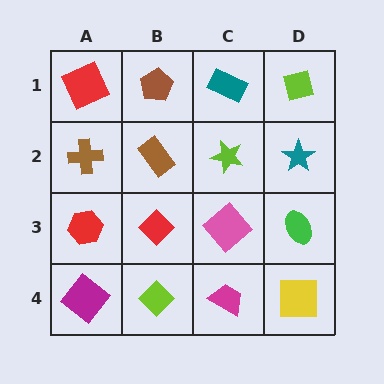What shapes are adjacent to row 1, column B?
A brown rectangle (row 2, column B), a red square (row 1, column A), a teal rectangle (row 1, column C).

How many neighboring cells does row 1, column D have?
2.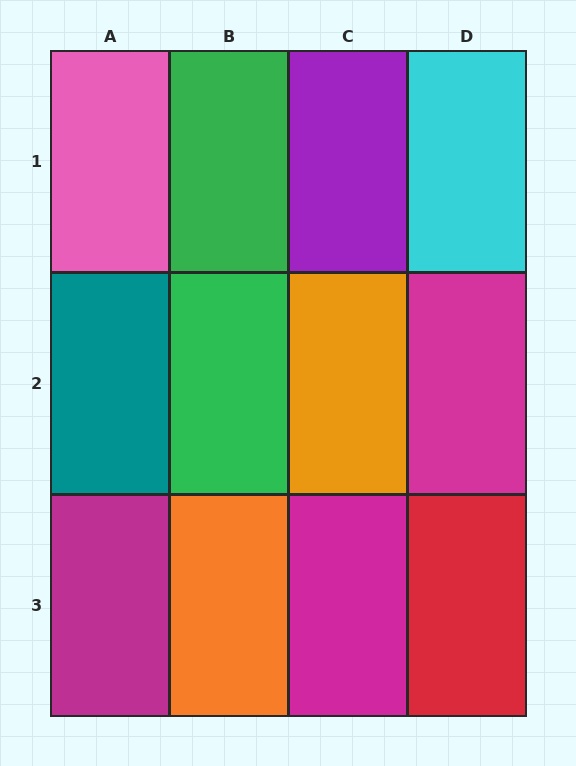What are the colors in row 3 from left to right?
Magenta, orange, magenta, red.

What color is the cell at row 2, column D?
Magenta.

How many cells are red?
1 cell is red.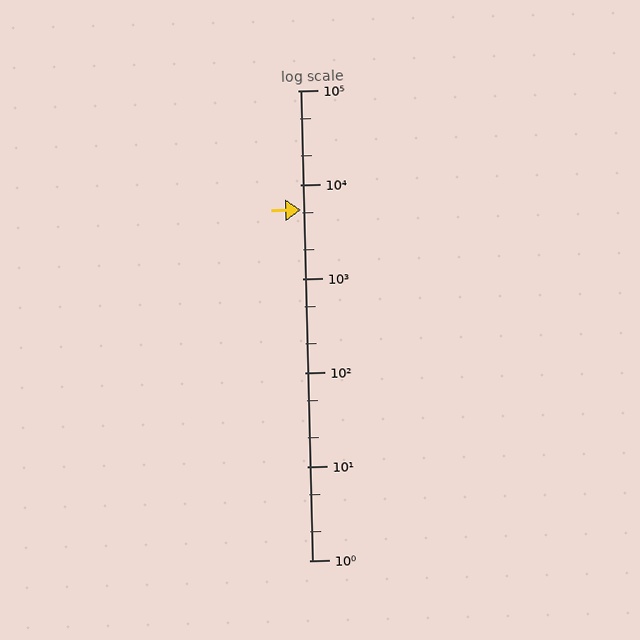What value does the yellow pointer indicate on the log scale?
The pointer indicates approximately 5300.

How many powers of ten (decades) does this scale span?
The scale spans 5 decades, from 1 to 100000.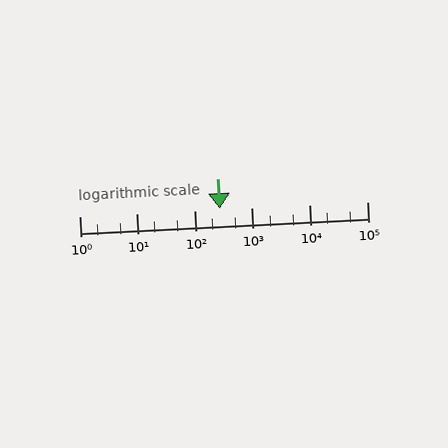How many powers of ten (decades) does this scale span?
The scale spans 5 decades, from 1 to 100000.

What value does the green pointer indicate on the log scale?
The pointer indicates approximately 270.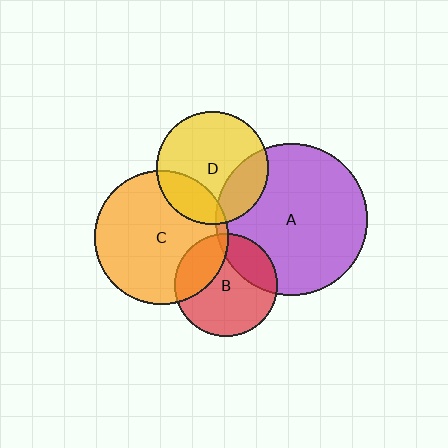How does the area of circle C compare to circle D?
Approximately 1.4 times.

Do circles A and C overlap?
Yes.